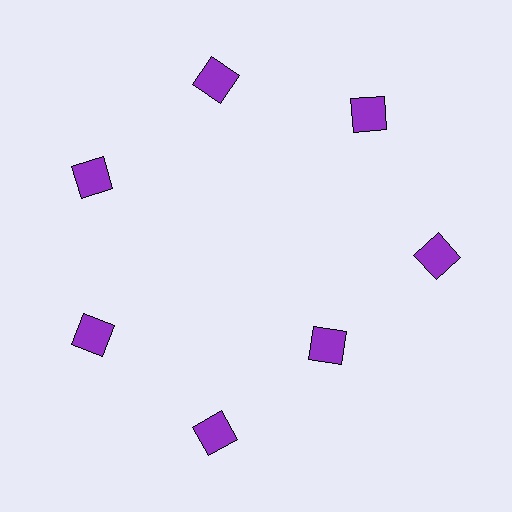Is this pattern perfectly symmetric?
No. The 7 purple squares are arranged in a ring, but one element near the 5 o'clock position is pulled inward toward the center, breaking the 7-fold rotational symmetry.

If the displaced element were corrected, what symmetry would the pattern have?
It would have 7-fold rotational symmetry — the pattern would map onto itself every 51 degrees.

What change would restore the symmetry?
The symmetry would be restored by moving it outward, back onto the ring so that all 7 squares sit at equal angles and equal distance from the center.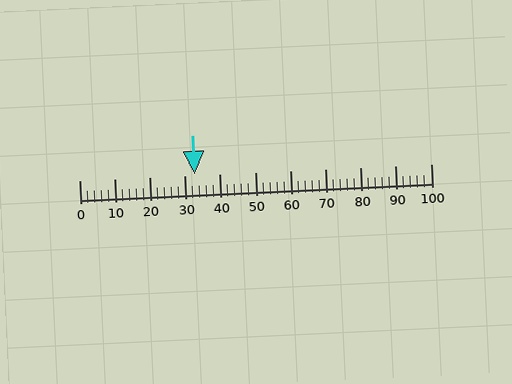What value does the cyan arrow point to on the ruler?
The cyan arrow points to approximately 33.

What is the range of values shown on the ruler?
The ruler shows values from 0 to 100.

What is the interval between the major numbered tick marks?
The major tick marks are spaced 10 units apart.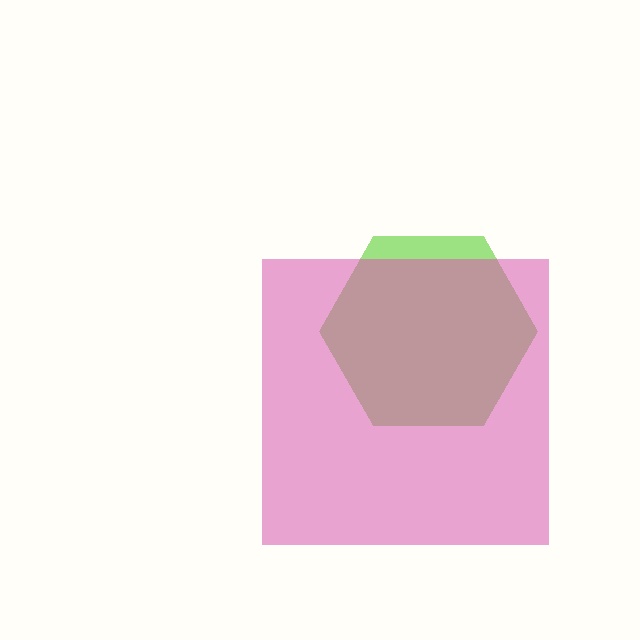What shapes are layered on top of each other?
The layered shapes are: a lime hexagon, a pink square.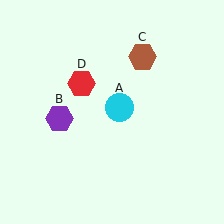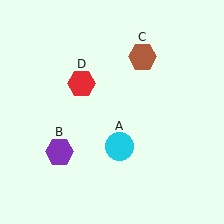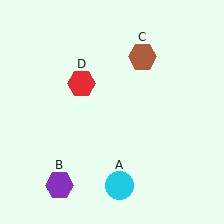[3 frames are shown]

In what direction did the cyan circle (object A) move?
The cyan circle (object A) moved down.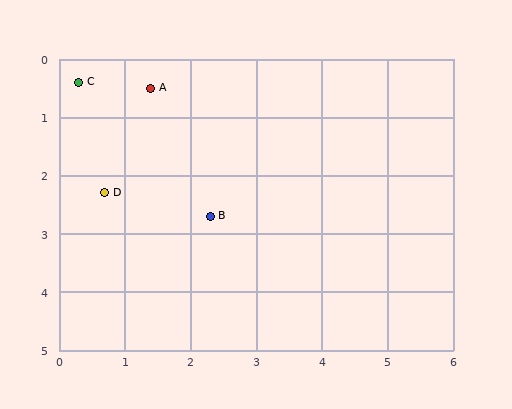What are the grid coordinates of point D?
Point D is at approximately (0.7, 2.3).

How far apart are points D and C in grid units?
Points D and C are about 1.9 grid units apart.